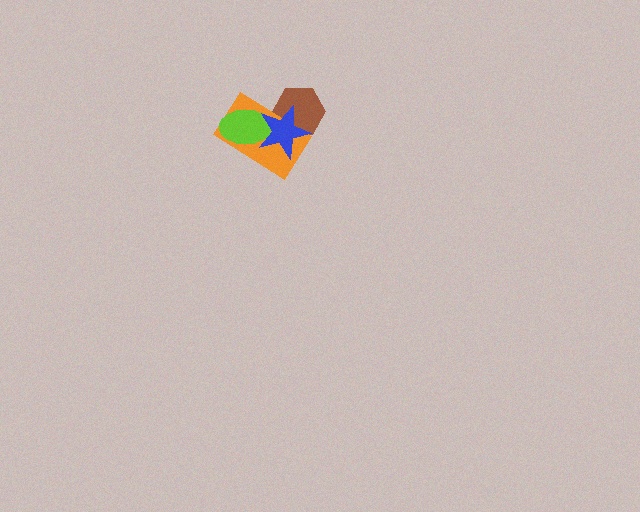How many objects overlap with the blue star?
3 objects overlap with the blue star.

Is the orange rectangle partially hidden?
Yes, it is partially covered by another shape.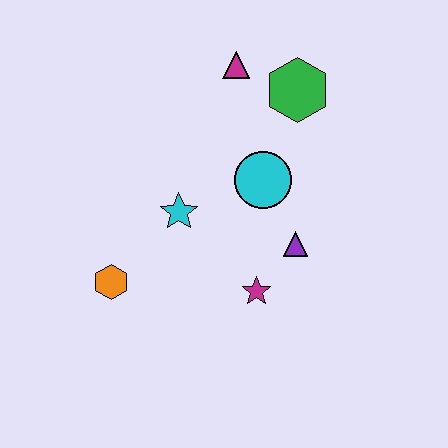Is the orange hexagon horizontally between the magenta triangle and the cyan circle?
No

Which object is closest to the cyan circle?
The purple triangle is closest to the cyan circle.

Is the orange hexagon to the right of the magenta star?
No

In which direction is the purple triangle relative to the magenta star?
The purple triangle is above the magenta star.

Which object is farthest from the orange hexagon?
The green hexagon is farthest from the orange hexagon.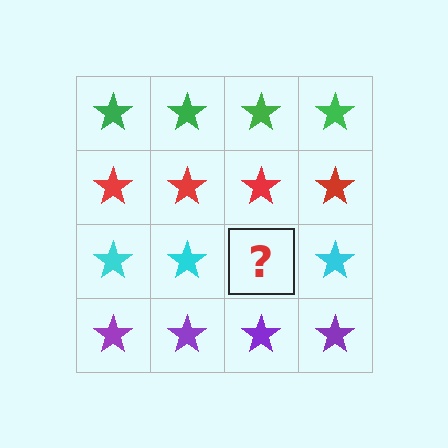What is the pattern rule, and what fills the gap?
The rule is that each row has a consistent color. The gap should be filled with a cyan star.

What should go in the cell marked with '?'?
The missing cell should contain a cyan star.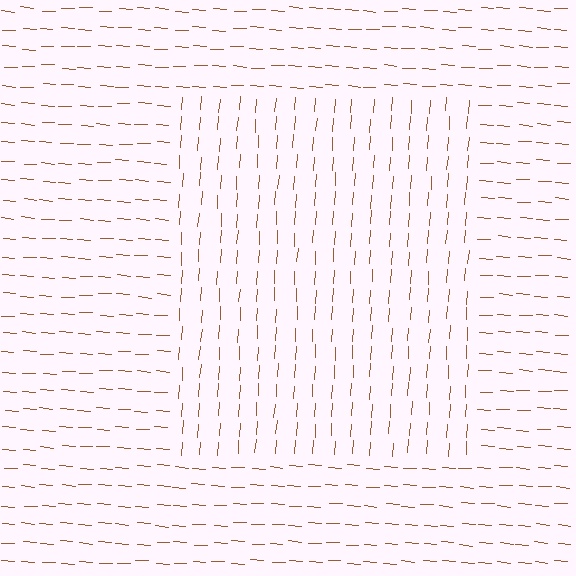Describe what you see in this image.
The image is filled with small brown line segments. A rectangle region in the image has lines oriented differently from the surrounding lines, creating a visible texture boundary.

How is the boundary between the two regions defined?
The boundary is defined purely by a change in line orientation (approximately 90 degrees difference). All lines are the same color and thickness.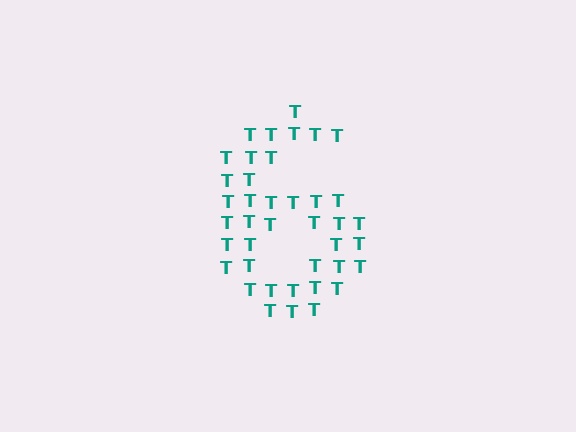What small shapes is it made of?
It is made of small letter T's.